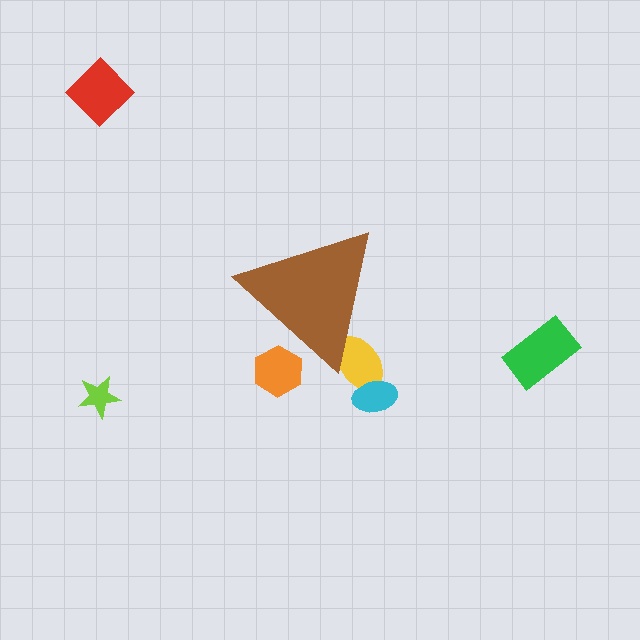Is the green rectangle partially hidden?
No, the green rectangle is fully visible.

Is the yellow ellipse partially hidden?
Yes, the yellow ellipse is partially hidden behind the brown triangle.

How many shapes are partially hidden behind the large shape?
2 shapes are partially hidden.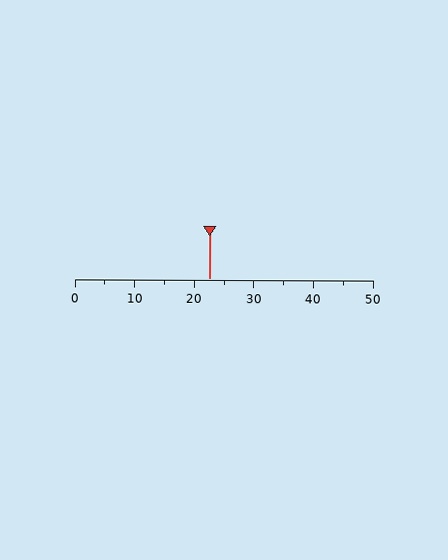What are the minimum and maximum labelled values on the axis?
The axis runs from 0 to 50.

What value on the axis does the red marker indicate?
The marker indicates approximately 22.5.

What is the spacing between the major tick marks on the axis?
The major ticks are spaced 10 apart.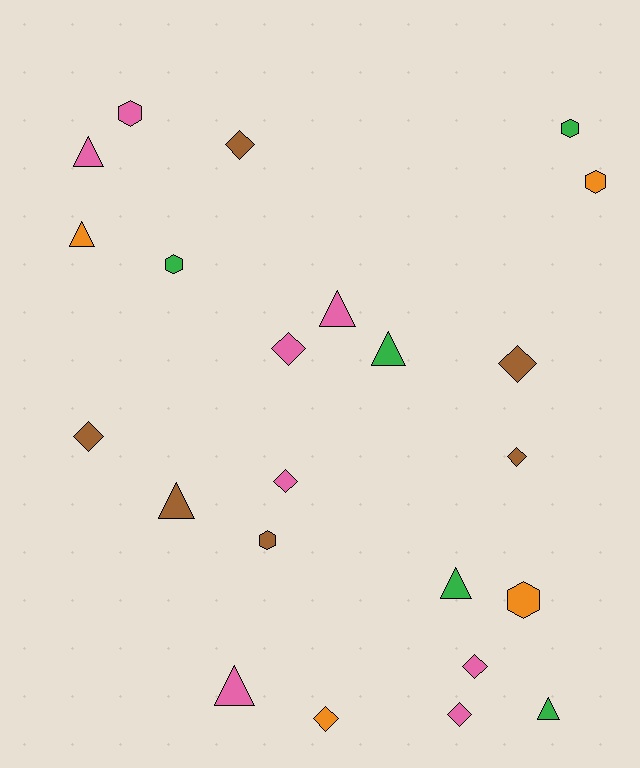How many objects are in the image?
There are 23 objects.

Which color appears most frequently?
Pink, with 8 objects.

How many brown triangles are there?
There is 1 brown triangle.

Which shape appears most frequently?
Diamond, with 9 objects.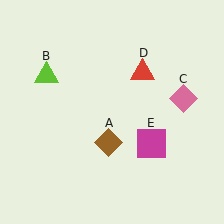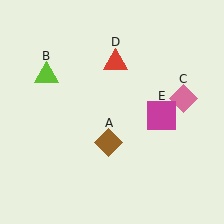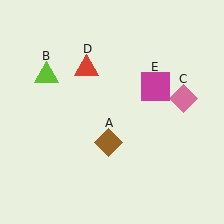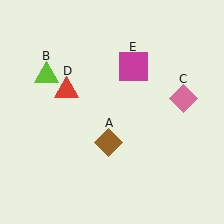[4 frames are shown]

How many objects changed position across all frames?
2 objects changed position: red triangle (object D), magenta square (object E).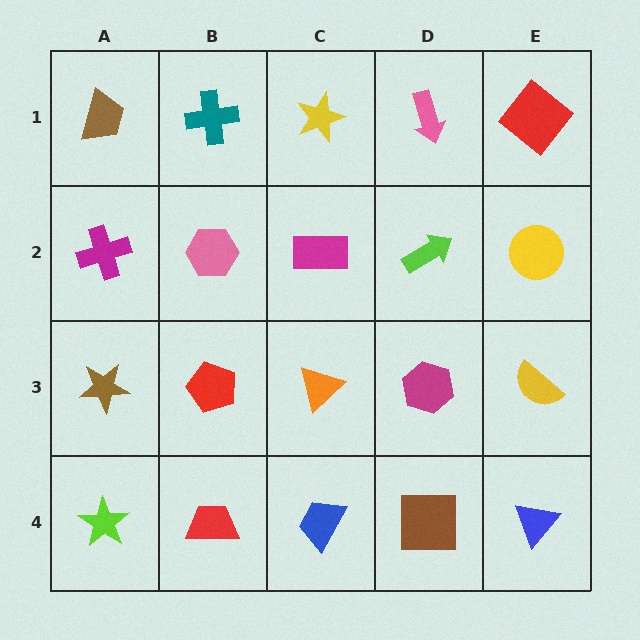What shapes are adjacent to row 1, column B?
A pink hexagon (row 2, column B), a brown trapezoid (row 1, column A), a yellow star (row 1, column C).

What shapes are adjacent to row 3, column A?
A magenta cross (row 2, column A), a lime star (row 4, column A), a red pentagon (row 3, column B).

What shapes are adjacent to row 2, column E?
A red diamond (row 1, column E), a yellow semicircle (row 3, column E), a lime arrow (row 2, column D).